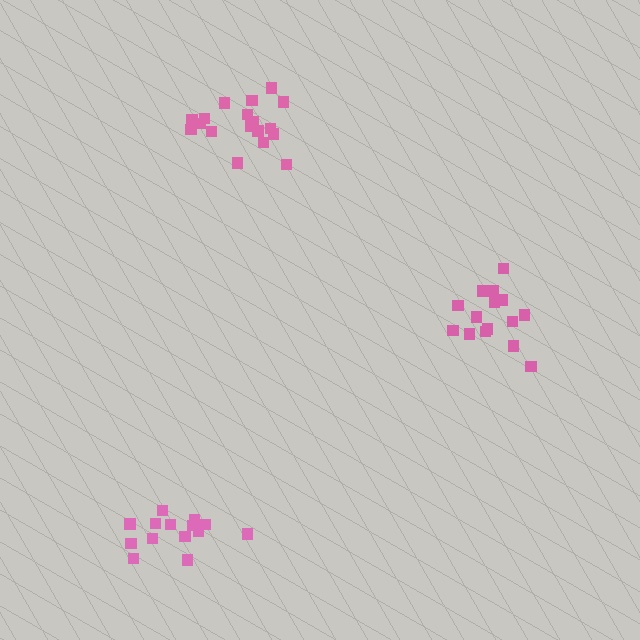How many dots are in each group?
Group 1: 18 dots, Group 2: 15 dots, Group 3: 14 dots (47 total).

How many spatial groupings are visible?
There are 3 spatial groupings.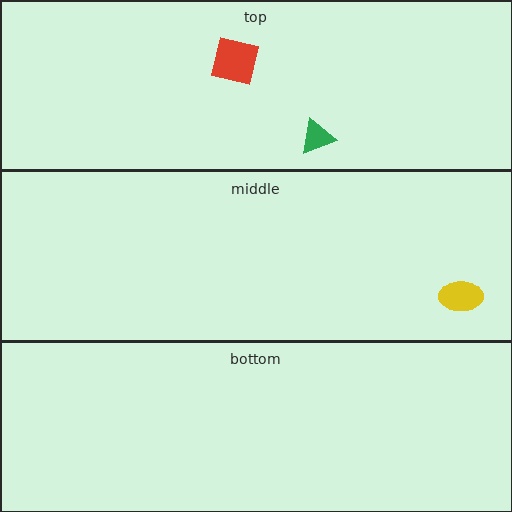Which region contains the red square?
The top region.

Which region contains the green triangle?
The top region.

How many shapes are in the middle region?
1.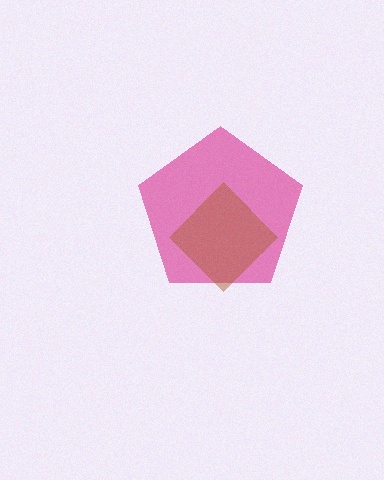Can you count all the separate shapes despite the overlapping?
Yes, there are 2 separate shapes.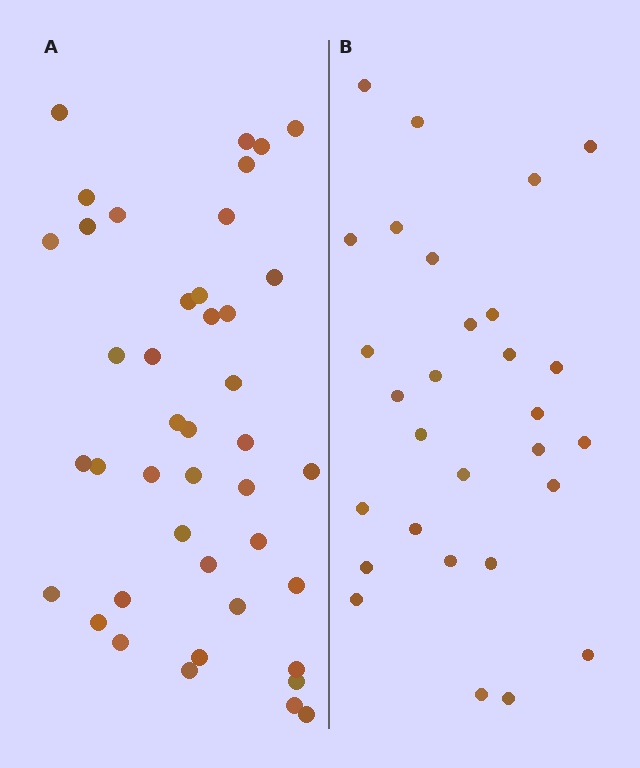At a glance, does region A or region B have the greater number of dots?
Region A (the left region) has more dots.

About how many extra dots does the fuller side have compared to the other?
Region A has approximately 15 more dots than region B.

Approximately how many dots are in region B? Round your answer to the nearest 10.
About 30 dots. (The exact count is 29, which rounds to 30.)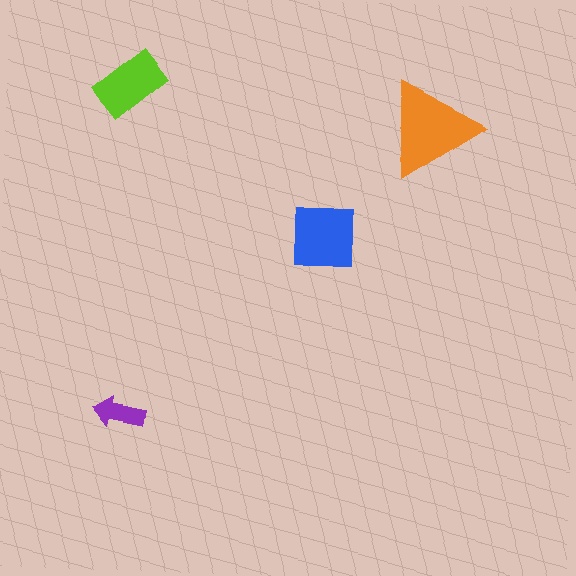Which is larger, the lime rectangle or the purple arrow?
The lime rectangle.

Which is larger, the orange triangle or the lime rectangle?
The orange triangle.